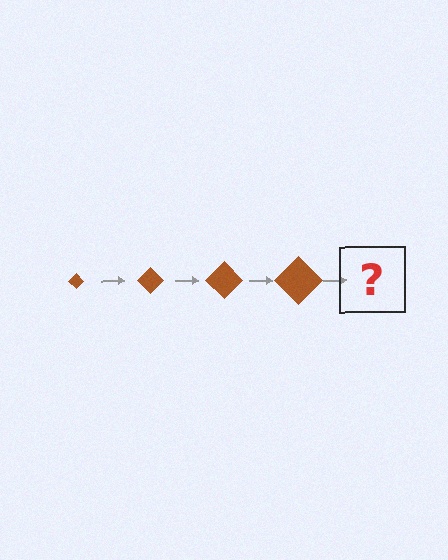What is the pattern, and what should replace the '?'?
The pattern is that the diamond gets progressively larger each step. The '?' should be a brown diamond, larger than the previous one.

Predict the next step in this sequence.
The next step is a brown diamond, larger than the previous one.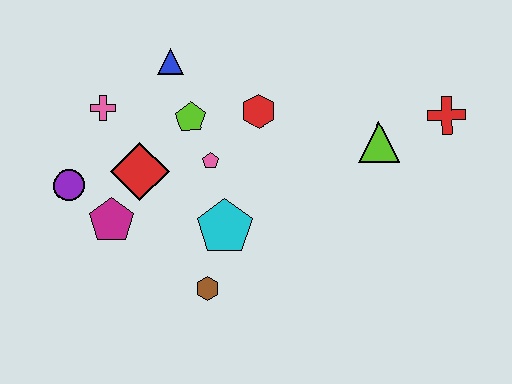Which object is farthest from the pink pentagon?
The red cross is farthest from the pink pentagon.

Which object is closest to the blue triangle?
The lime pentagon is closest to the blue triangle.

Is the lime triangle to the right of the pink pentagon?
Yes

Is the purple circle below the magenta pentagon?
No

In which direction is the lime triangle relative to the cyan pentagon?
The lime triangle is to the right of the cyan pentagon.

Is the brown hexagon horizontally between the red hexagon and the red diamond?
Yes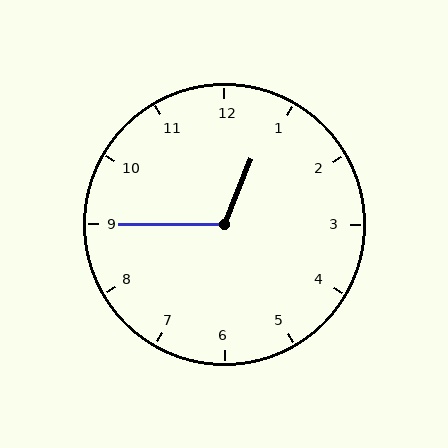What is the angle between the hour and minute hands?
Approximately 112 degrees.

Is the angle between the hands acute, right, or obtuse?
It is obtuse.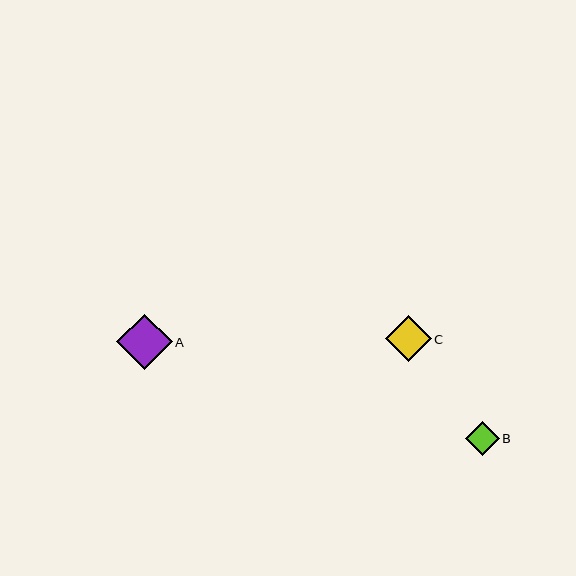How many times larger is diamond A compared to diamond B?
Diamond A is approximately 1.6 times the size of diamond B.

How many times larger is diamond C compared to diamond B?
Diamond C is approximately 1.3 times the size of diamond B.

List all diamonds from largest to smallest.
From largest to smallest: A, C, B.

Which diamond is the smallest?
Diamond B is the smallest with a size of approximately 34 pixels.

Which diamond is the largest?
Diamond A is the largest with a size of approximately 56 pixels.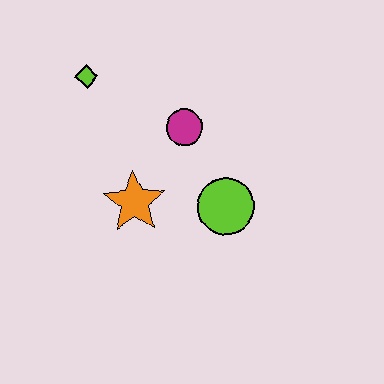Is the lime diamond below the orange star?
No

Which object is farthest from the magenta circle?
The lime diamond is farthest from the magenta circle.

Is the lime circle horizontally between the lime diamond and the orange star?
No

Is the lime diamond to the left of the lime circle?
Yes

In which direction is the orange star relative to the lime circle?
The orange star is to the left of the lime circle.